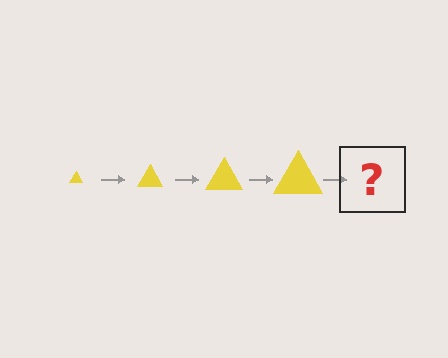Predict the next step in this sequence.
The next step is a yellow triangle, larger than the previous one.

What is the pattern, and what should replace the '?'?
The pattern is that the triangle gets progressively larger each step. The '?' should be a yellow triangle, larger than the previous one.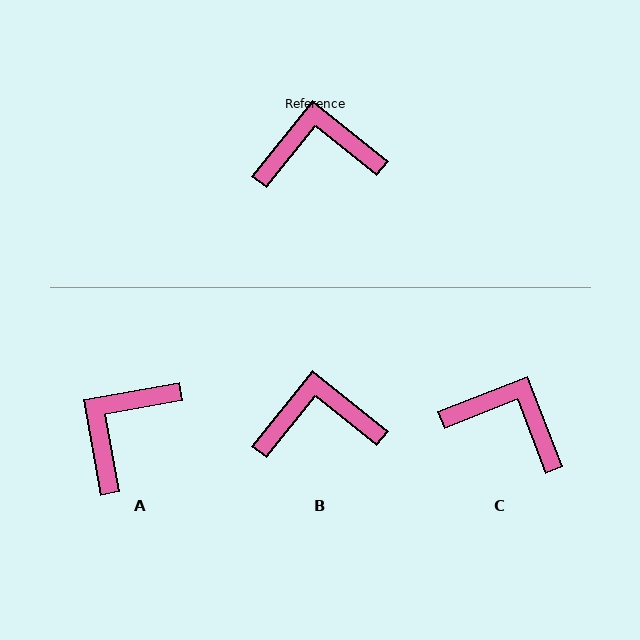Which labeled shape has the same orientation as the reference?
B.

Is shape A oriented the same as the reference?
No, it is off by about 49 degrees.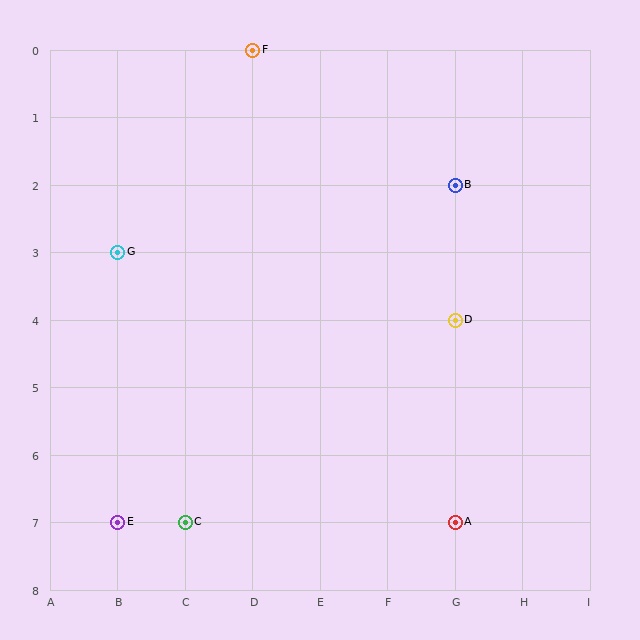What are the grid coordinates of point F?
Point F is at grid coordinates (D, 0).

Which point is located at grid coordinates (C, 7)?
Point C is at (C, 7).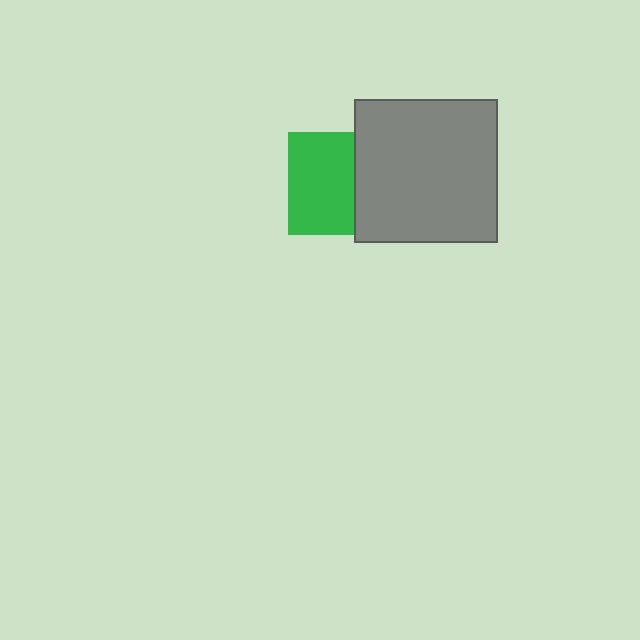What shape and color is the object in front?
The object in front is a gray square.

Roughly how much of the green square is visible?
About half of it is visible (roughly 63%).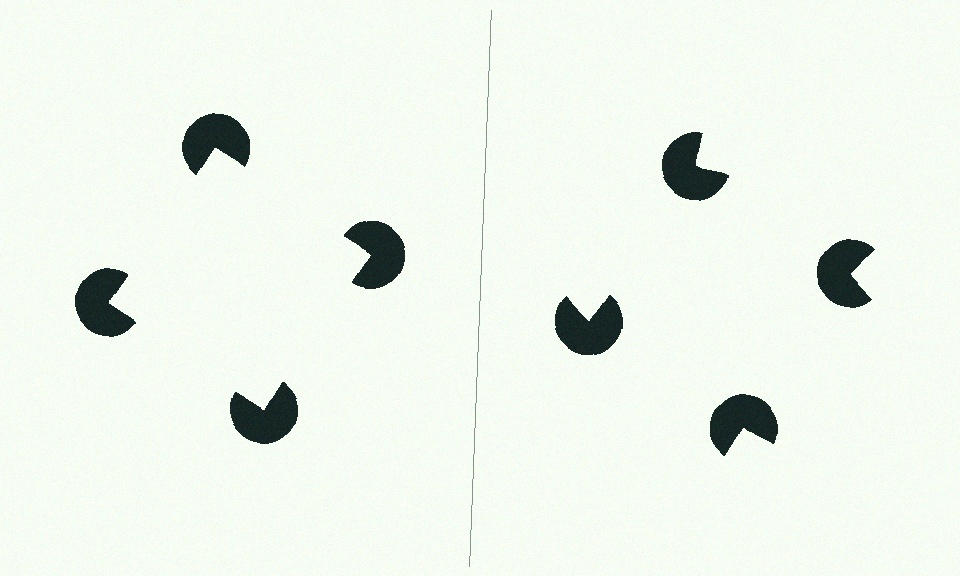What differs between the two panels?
The pac-man discs are positioned identically on both sides; only the wedge orientations differ. On the left they align to a square; on the right they are misaligned.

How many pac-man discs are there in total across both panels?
8 — 4 on each side.